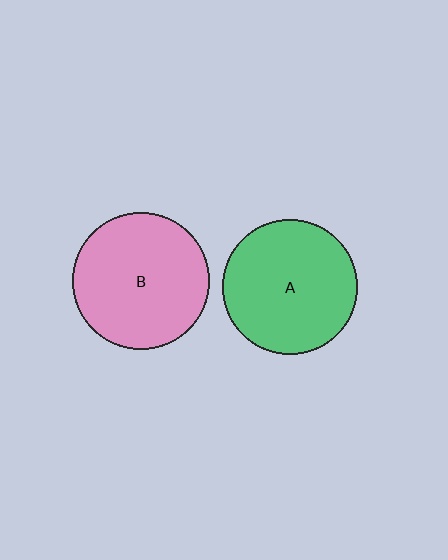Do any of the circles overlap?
No, none of the circles overlap.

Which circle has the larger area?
Circle B (pink).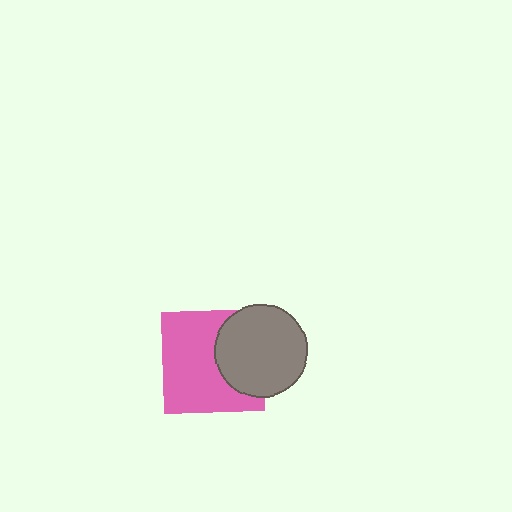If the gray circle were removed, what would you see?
You would see the complete pink square.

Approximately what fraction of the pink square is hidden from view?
Roughly 34% of the pink square is hidden behind the gray circle.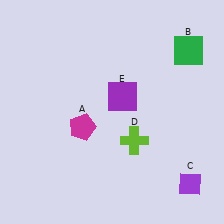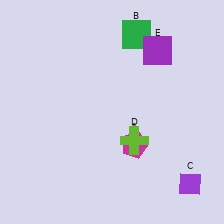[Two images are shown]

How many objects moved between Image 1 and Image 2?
3 objects moved between the two images.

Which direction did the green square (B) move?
The green square (B) moved left.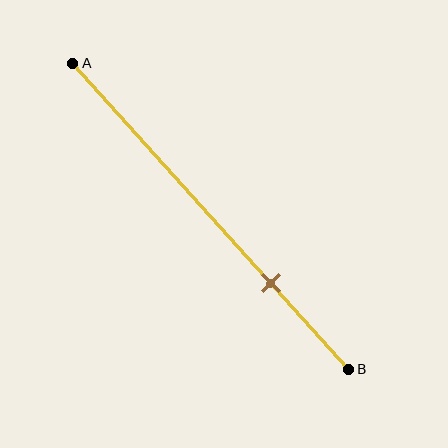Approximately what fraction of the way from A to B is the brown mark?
The brown mark is approximately 70% of the way from A to B.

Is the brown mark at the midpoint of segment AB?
No, the mark is at about 70% from A, not at the 50% midpoint.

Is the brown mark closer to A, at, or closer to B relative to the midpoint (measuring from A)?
The brown mark is closer to point B than the midpoint of segment AB.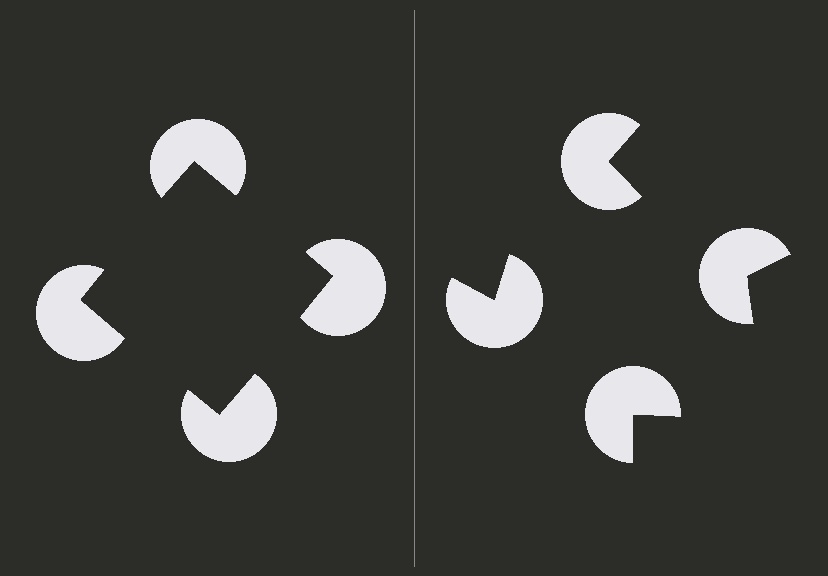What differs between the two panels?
The pac-man discs are positioned identically on both sides; only the wedge orientations differ. On the left they align to a square; on the right they are misaligned.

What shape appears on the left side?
An illusory square.